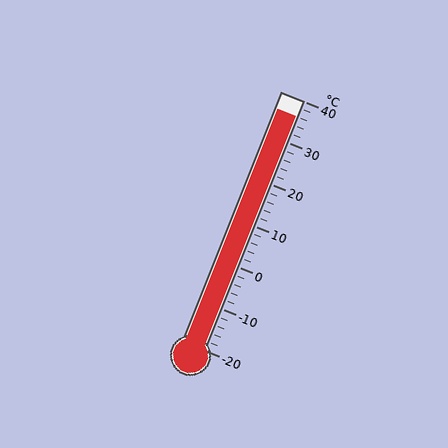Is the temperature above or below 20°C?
The temperature is above 20°C.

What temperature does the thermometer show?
The thermometer shows approximately 36°C.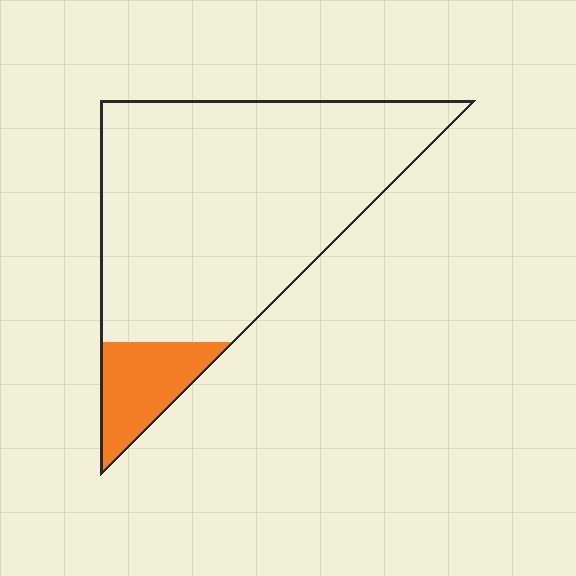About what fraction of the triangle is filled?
About one eighth (1/8).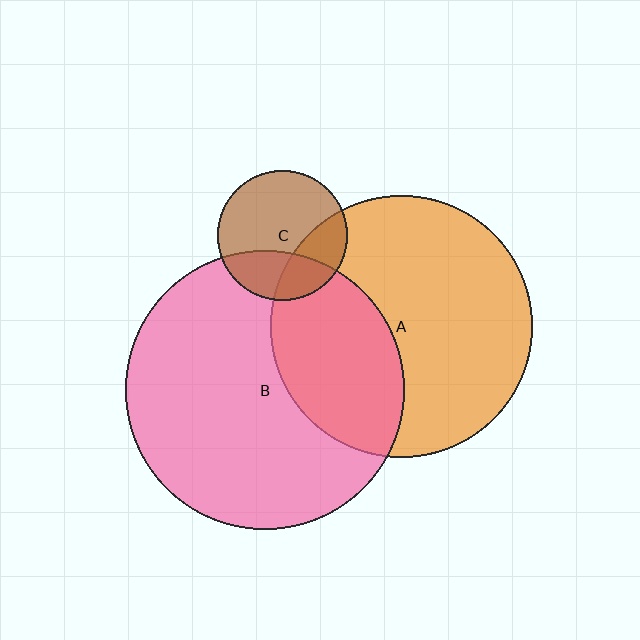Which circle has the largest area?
Circle B (pink).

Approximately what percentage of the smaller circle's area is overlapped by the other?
Approximately 35%.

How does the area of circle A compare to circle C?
Approximately 4.1 times.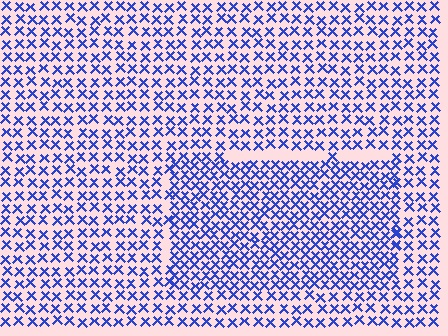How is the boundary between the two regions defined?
The boundary is defined by a change in element density (approximately 1.6x ratio). All elements are the same color, size, and shape.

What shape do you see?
I see a rectangle.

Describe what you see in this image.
The image contains small blue elements arranged at two different densities. A rectangle-shaped region is visible where the elements are more densely packed than the surrounding area.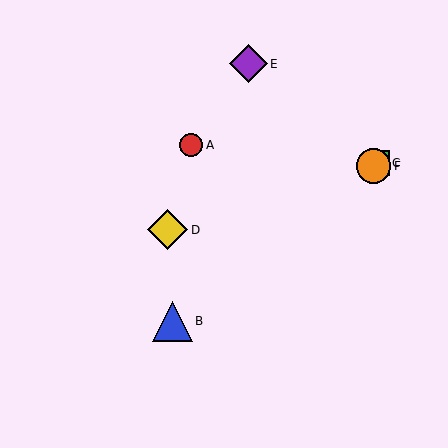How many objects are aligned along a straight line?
3 objects (B, C, F) are aligned along a straight line.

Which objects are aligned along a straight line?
Objects B, C, F are aligned along a straight line.